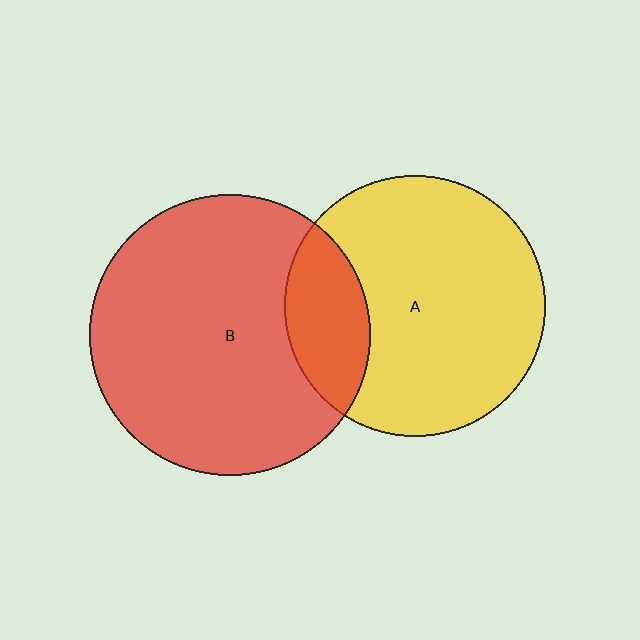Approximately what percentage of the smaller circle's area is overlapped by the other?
Approximately 20%.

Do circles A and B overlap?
Yes.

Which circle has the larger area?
Circle B (red).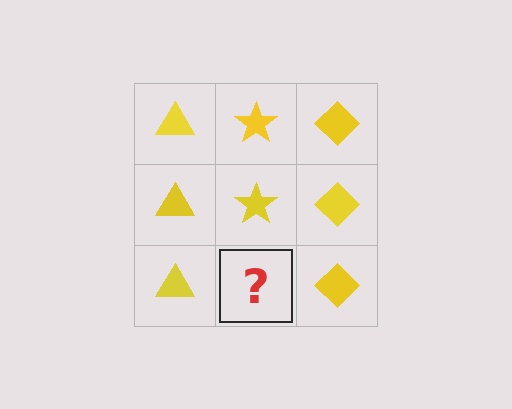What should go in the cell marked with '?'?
The missing cell should contain a yellow star.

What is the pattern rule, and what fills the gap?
The rule is that each column has a consistent shape. The gap should be filled with a yellow star.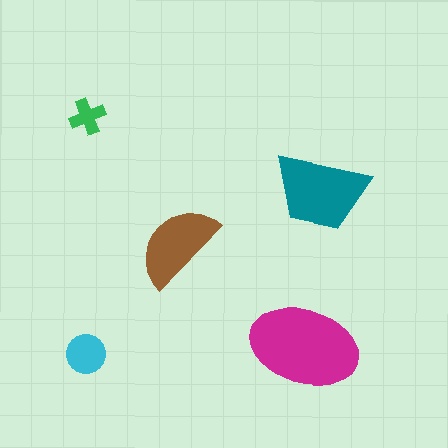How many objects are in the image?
There are 5 objects in the image.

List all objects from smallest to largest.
The green cross, the cyan circle, the brown semicircle, the teal trapezoid, the magenta ellipse.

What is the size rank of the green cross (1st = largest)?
5th.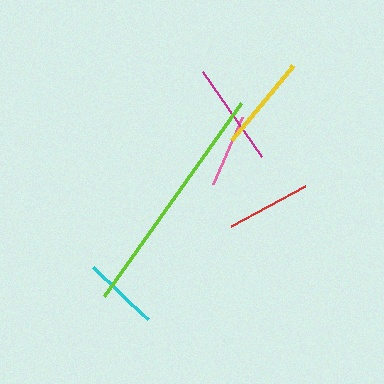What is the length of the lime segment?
The lime segment is approximately 237 pixels long.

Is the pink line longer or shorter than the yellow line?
The yellow line is longer than the pink line.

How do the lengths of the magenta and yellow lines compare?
The magenta and yellow lines are approximately the same length.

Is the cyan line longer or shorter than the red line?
The red line is longer than the cyan line.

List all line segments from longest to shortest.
From longest to shortest: lime, magenta, yellow, red, cyan, pink.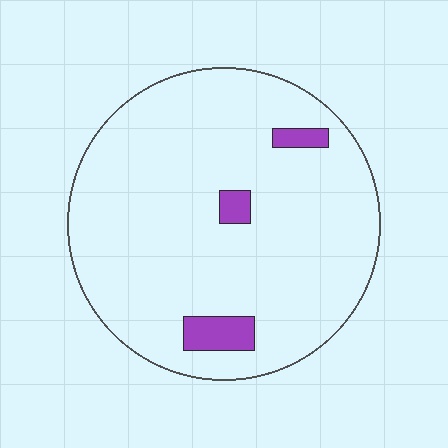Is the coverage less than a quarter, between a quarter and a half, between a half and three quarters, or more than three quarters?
Less than a quarter.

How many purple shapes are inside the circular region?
3.